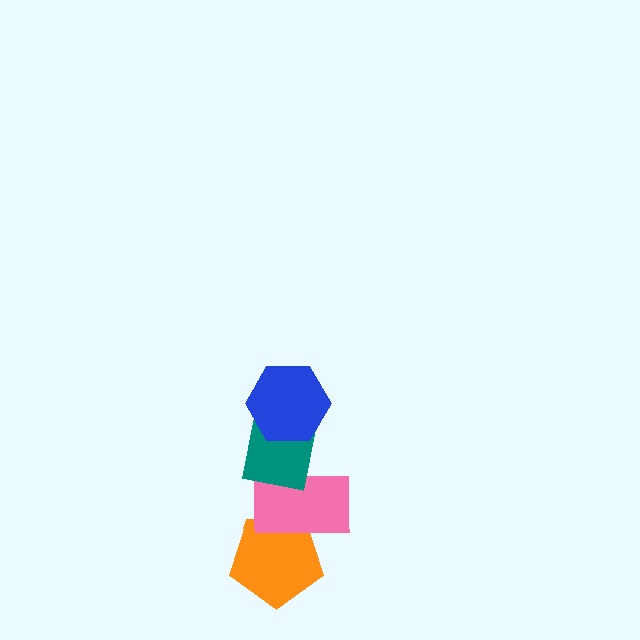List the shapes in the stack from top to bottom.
From top to bottom: the blue hexagon, the teal square, the pink rectangle, the orange pentagon.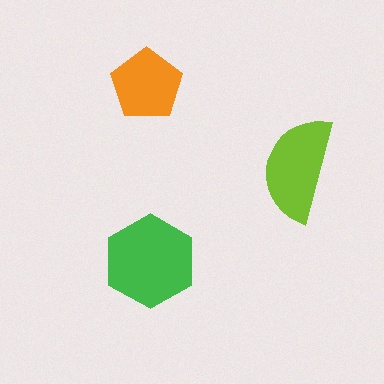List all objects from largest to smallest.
The green hexagon, the lime semicircle, the orange pentagon.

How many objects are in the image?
There are 3 objects in the image.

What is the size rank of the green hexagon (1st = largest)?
1st.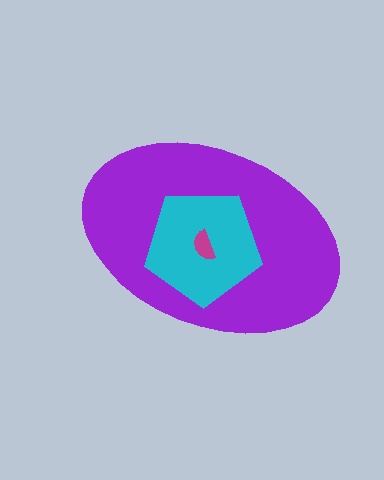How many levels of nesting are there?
3.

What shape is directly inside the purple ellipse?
The cyan pentagon.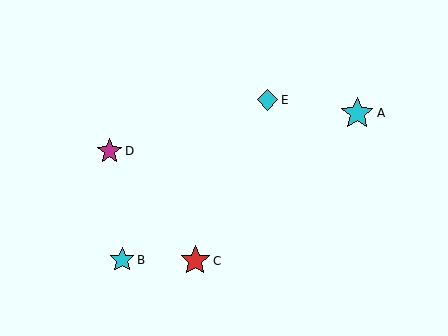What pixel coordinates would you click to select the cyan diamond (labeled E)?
Click at (268, 100) to select the cyan diamond E.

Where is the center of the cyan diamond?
The center of the cyan diamond is at (268, 100).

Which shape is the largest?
The cyan star (labeled A) is the largest.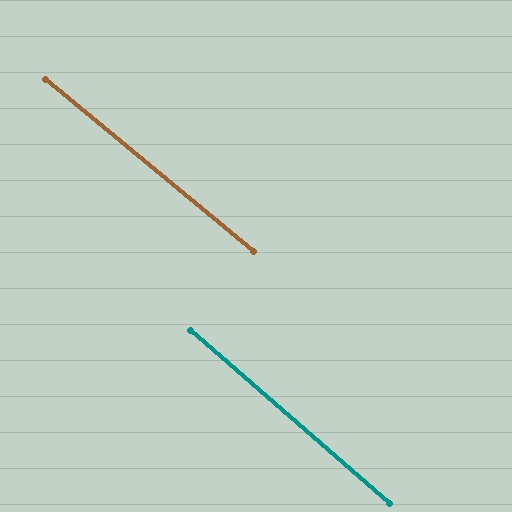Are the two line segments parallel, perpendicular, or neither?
Parallel — their directions differ by only 1.3°.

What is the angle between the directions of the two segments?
Approximately 1 degree.